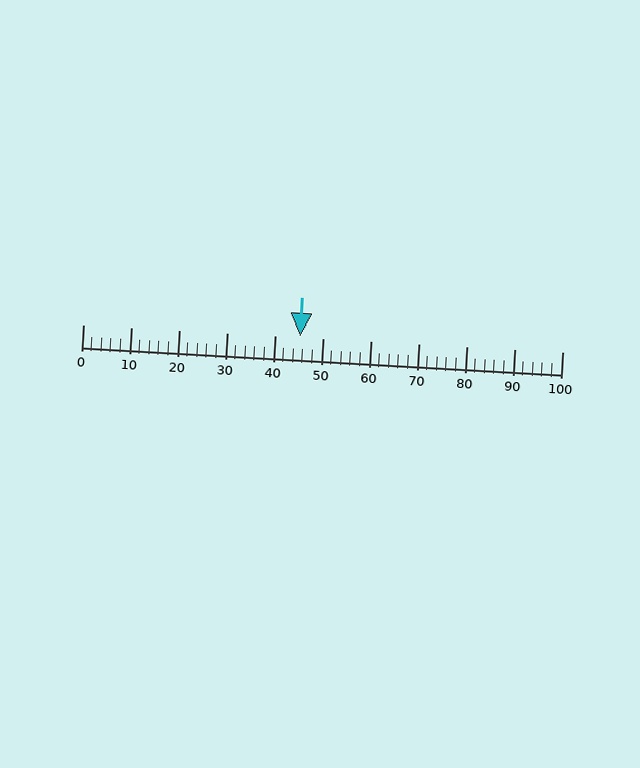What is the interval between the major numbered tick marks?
The major tick marks are spaced 10 units apart.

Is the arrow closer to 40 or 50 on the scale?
The arrow is closer to 50.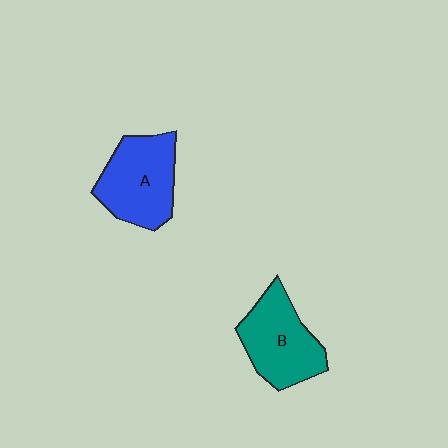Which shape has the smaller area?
Shape B (teal).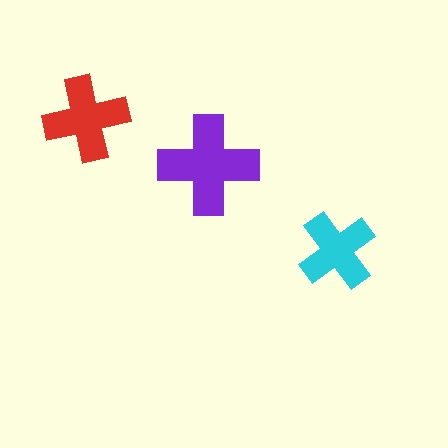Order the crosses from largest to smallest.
the purple one, the red one, the cyan one.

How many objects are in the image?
There are 3 objects in the image.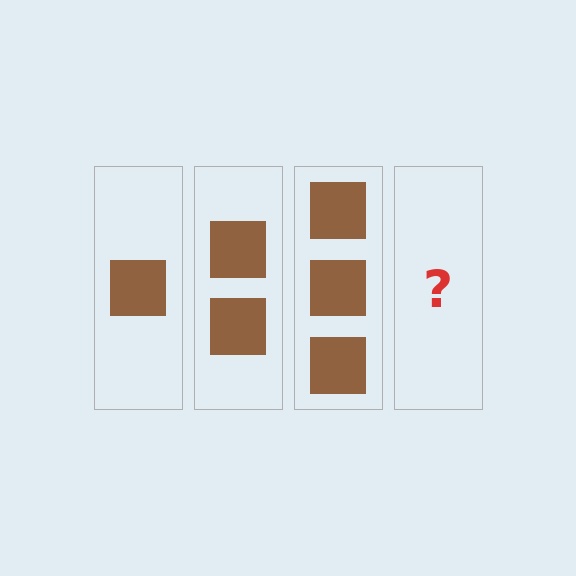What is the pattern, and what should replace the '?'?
The pattern is that each step adds one more square. The '?' should be 4 squares.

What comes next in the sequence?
The next element should be 4 squares.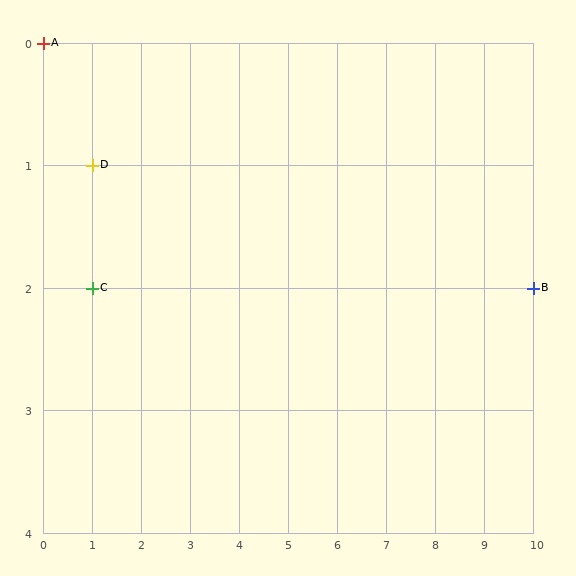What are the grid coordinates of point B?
Point B is at grid coordinates (10, 2).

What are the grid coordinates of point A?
Point A is at grid coordinates (0, 0).